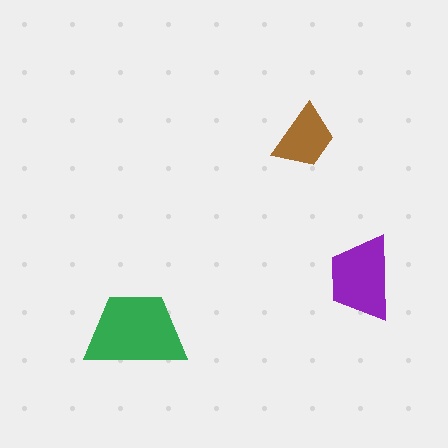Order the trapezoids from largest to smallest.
the green one, the purple one, the brown one.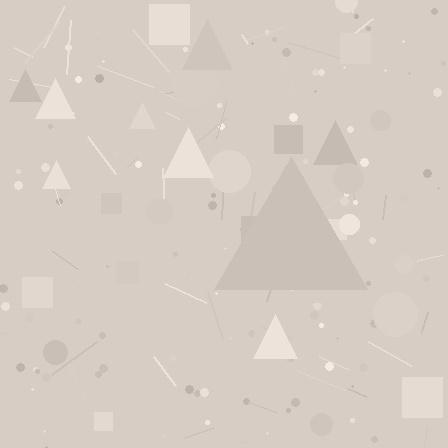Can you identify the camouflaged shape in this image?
The camouflaged shape is a triangle.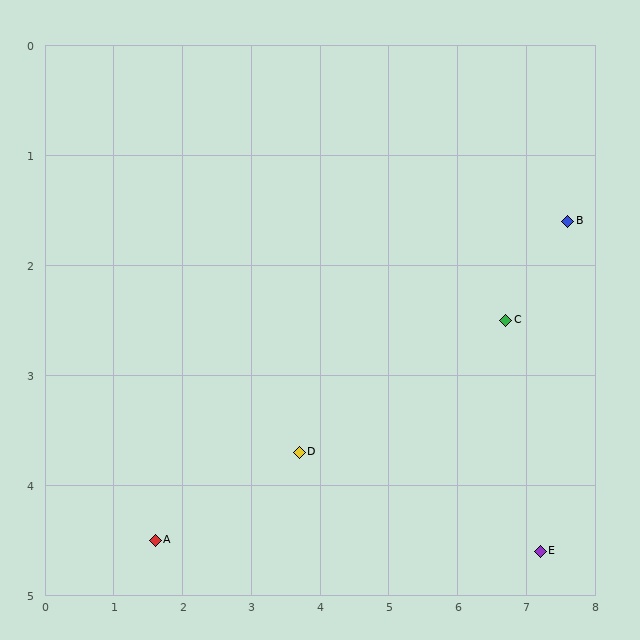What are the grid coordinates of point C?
Point C is at approximately (6.7, 2.5).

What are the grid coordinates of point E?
Point E is at approximately (7.2, 4.6).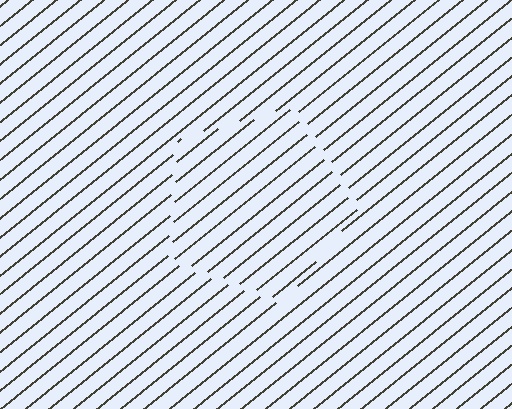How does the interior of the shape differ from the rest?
The interior of the shape contains the same grating, shifted by half a period — the contour is defined by the phase discontinuity where line-ends from the inner and outer gratings abut.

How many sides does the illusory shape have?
5 sides — the line-ends trace a pentagon.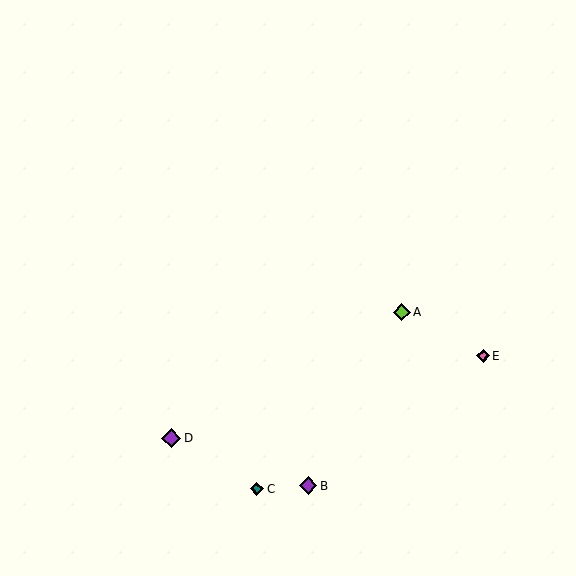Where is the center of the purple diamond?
The center of the purple diamond is at (308, 486).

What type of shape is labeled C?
Shape C is a teal diamond.